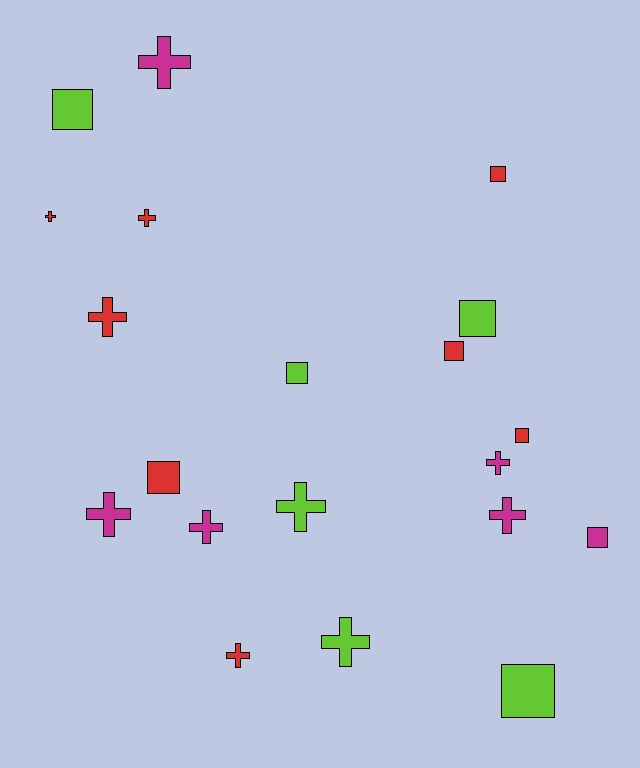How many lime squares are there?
There are 4 lime squares.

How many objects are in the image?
There are 20 objects.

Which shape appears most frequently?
Cross, with 11 objects.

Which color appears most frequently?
Red, with 8 objects.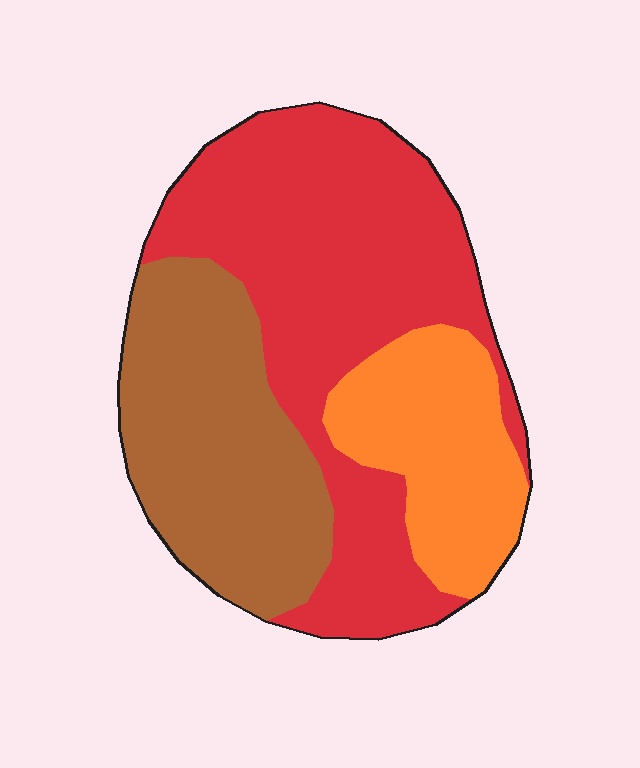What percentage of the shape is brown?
Brown covers 31% of the shape.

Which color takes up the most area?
Red, at roughly 50%.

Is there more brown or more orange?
Brown.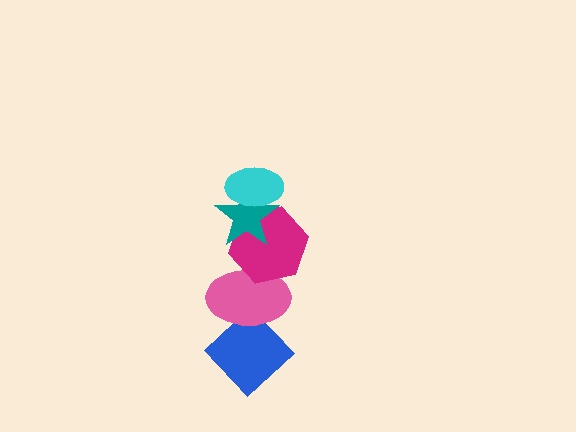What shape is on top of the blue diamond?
The pink ellipse is on top of the blue diamond.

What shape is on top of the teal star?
The cyan ellipse is on top of the teal star.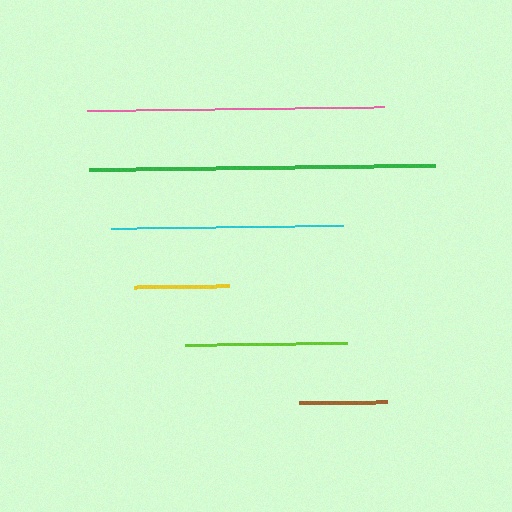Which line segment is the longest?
The green line is the longest at approximately 346 pixels.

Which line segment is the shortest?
The brown line is the shortest at approximately 87 pixels.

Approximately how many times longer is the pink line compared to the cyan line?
The pink line is approximately 1.3 times the length of the cyan line.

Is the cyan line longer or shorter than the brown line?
The cyan line is longer than the brown line.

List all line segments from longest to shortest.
From longest to shortest: green, pink, cyan, lime, yellow, brown.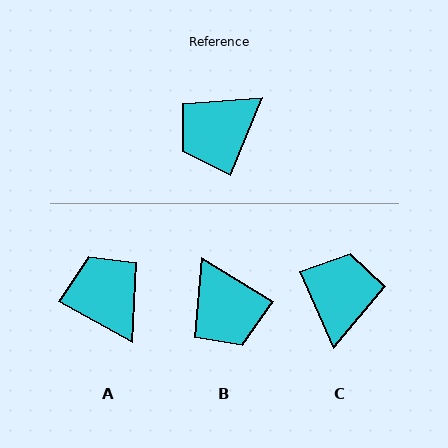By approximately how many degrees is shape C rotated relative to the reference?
Approximately 134 degrees clockwise.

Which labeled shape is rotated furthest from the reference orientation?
C, about 134 degrees away.